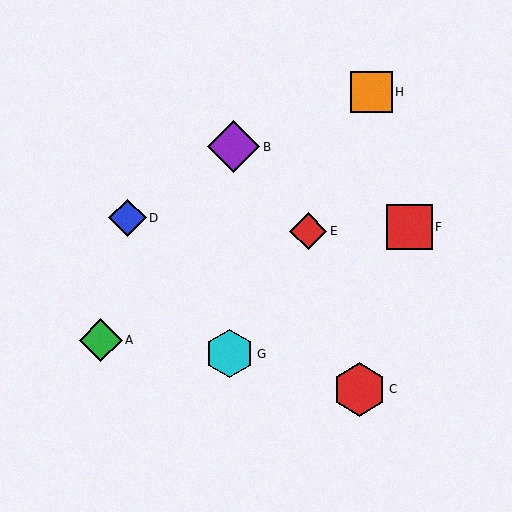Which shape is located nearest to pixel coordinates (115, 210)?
The blue diamond (labeled D) at (128, 218) is nearest to that location.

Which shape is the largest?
The red hexagon (labeled C) is the largest.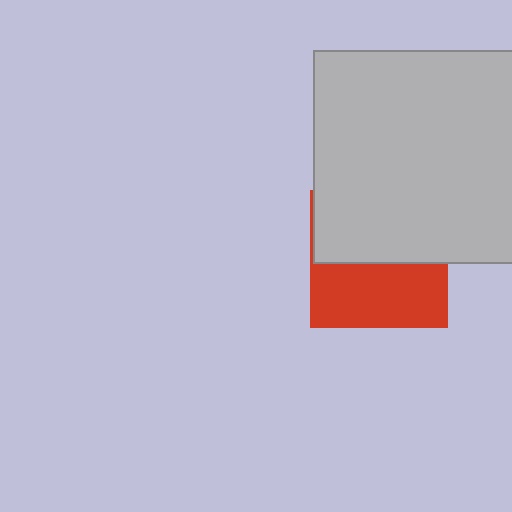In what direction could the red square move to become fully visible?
The red square could move down. That would shift it out from behind the light gray square entirely.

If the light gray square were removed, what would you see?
You would see the complete red square.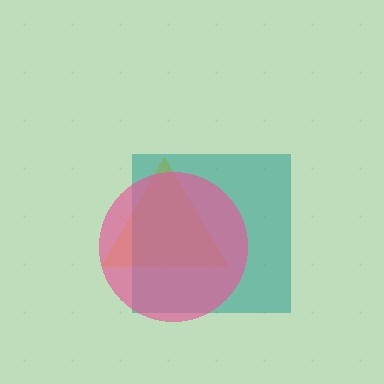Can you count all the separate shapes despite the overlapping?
Yes, there are 3 separate shapes.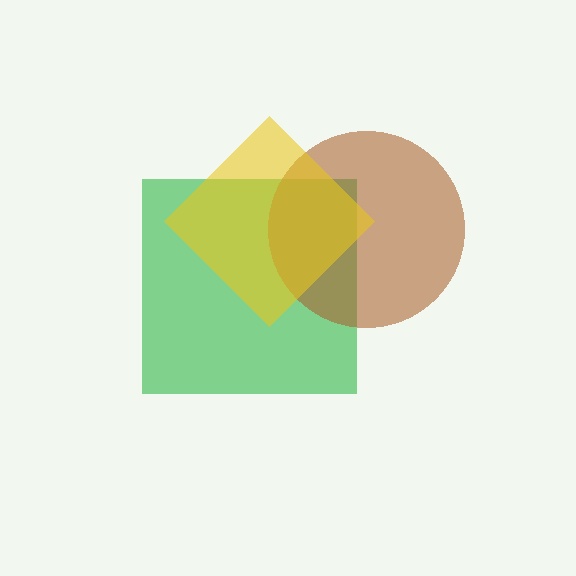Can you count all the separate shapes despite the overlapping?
Yes, there are 3 separate shapes.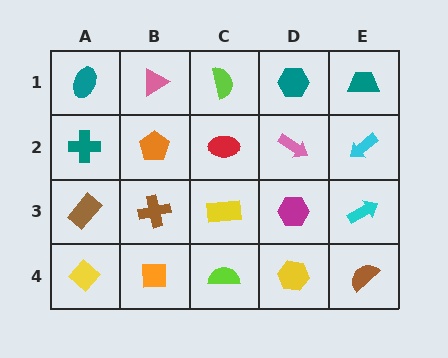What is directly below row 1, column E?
A cyan arrow.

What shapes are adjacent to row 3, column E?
A cyan arrow (row 2, column E), a brown semicircle (row 4, column E), a magenta hexagon (row 3, column D).